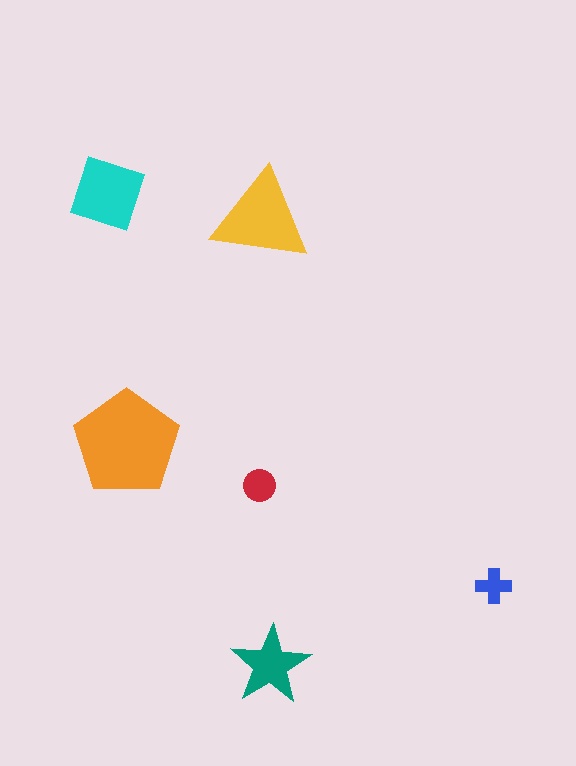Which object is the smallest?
The blue cross.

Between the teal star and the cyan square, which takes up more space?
The cyan square.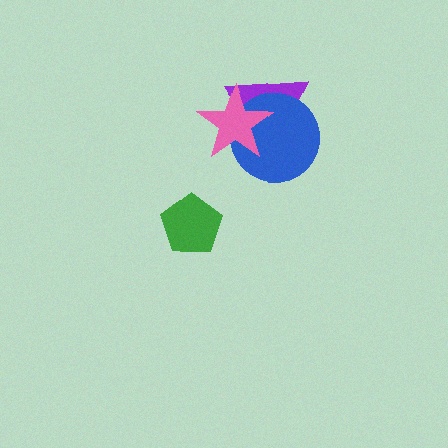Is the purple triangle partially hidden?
Yes, it is partially covered by another shape.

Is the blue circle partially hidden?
Yes, it is partially covered by another shape.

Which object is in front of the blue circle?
The pink star is in front of the blue circle.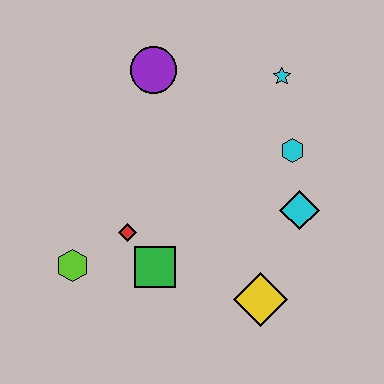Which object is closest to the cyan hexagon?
The cyan diamond is closest to the cyan hexagon.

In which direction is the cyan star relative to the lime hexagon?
The cyan star is to the right of the lime hexagon.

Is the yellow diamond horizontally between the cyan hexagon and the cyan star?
No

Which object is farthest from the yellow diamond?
The purple circle is farthest from the yellow diamond.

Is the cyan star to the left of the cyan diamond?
Yes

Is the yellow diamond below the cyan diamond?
Yes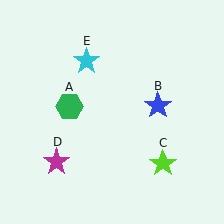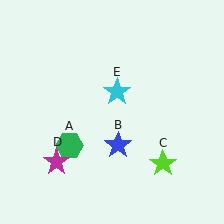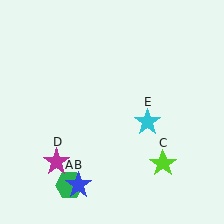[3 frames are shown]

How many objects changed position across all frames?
3 objects changed position: green hexagon (object A), blue star (object B), cyan star (object E).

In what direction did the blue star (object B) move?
The blue star (object B) moved down and to the left.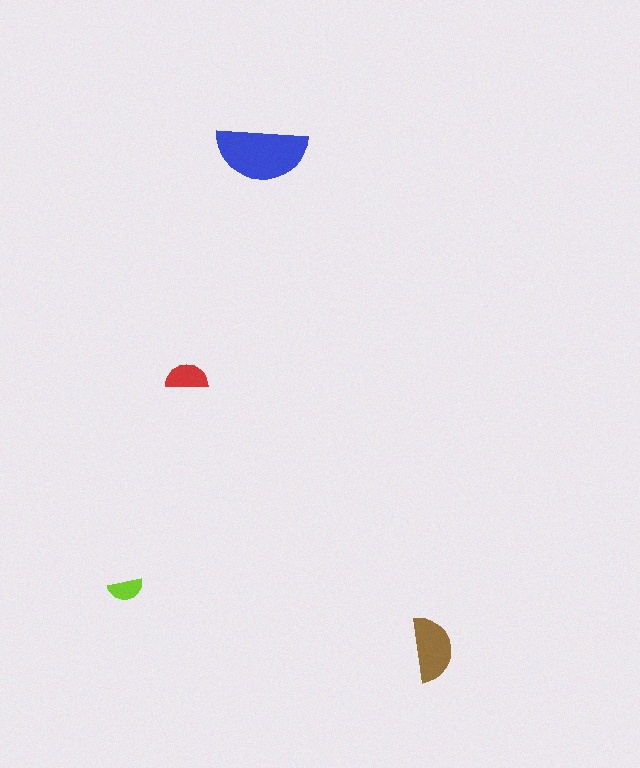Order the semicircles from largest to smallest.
the blue one, the brown one, the red one, the lime one.